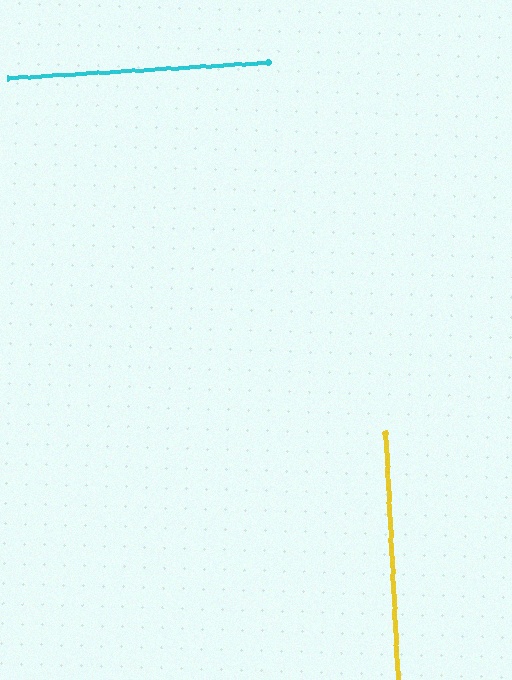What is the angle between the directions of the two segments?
Approximately 89 degrees.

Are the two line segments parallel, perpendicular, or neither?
Perpendicular — they meet at approximately 89°.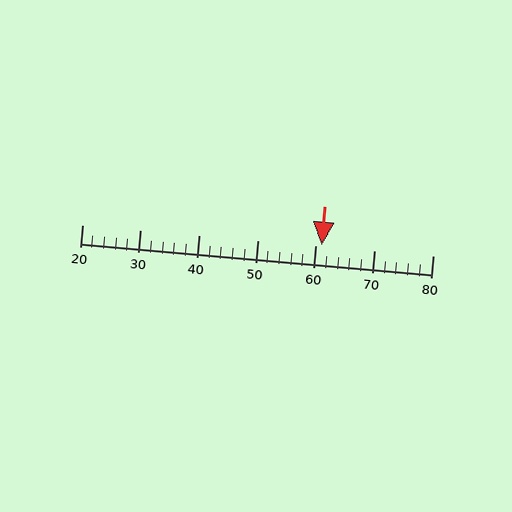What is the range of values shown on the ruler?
The ruler shows values from 20 to 80.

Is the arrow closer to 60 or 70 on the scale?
The arrow is closer to 60.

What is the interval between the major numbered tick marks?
The major tick marks are spaced 10 units apart.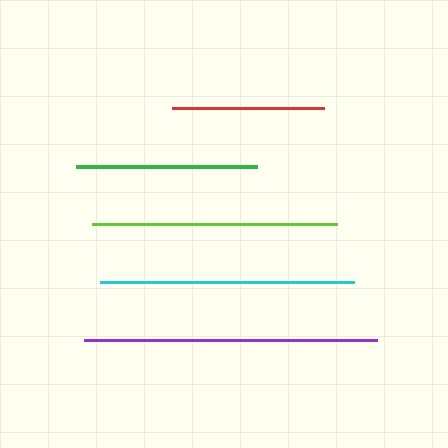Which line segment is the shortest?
The red line is the shortest at approximately 152 pixels.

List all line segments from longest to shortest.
From longest to shortest: purple, cyan, lime, green, red.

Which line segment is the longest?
The purple line is the longest at approximately 293 pixels.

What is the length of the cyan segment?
The cyan segment is approximately 254 pixels long.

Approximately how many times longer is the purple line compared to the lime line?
The purple line is approximately 1.2 times the length of the lime line.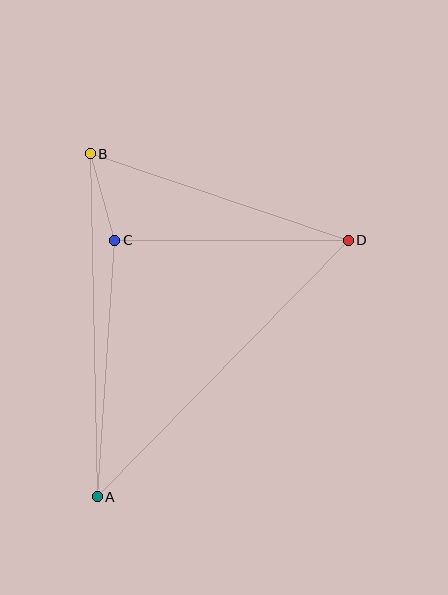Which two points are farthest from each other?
Points A and D are farthest from each other.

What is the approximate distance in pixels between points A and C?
The distance between A and C is approximately 257 pixels.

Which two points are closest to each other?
Points B and C are closest to each other.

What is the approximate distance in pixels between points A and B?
The distance between A and B is approximately 343 pixels.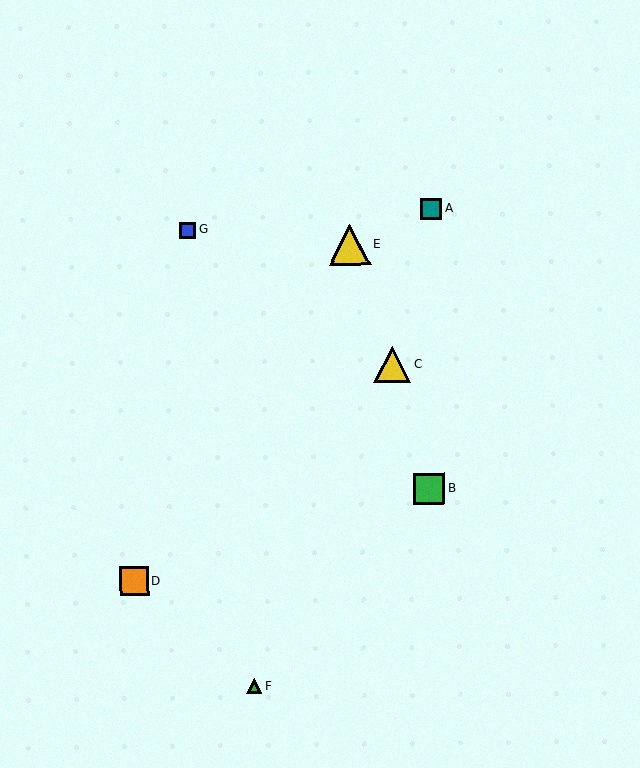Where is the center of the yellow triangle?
The center of the yellow triangle is at (350, 245).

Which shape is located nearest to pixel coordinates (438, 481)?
The green square (labeled B) at (429, 489) is nearest to that location.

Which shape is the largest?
The yellow triangle (labeled E) is the largest.